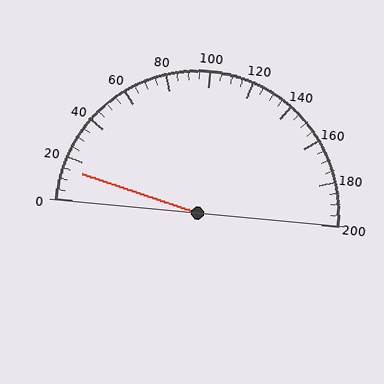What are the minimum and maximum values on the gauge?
The gauge ranges from 0 to 200.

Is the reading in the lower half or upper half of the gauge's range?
The reading is in the lower half of the range (0 to 200).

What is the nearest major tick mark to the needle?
The nearest major tick mark is 20.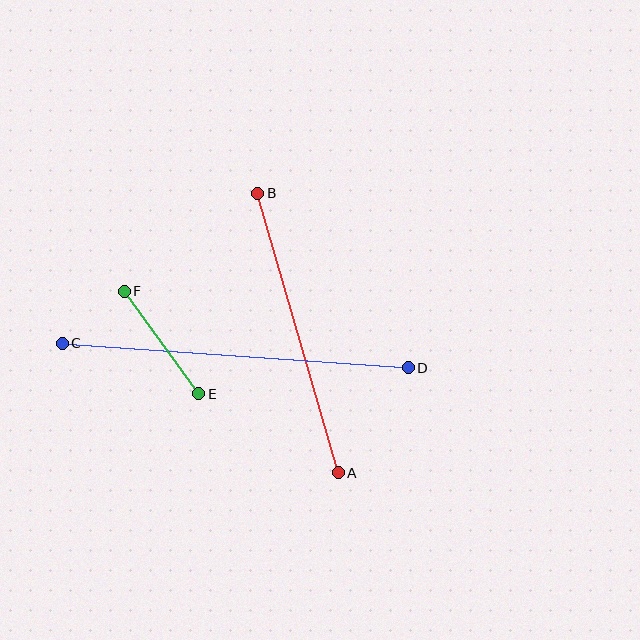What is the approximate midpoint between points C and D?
The midpoint is at approximately (235, 355) pixels.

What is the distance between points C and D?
The distance is approximately 347 pixels.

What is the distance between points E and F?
The distance is approximately 127 pixels.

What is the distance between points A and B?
The distance is approximately 291 pixels.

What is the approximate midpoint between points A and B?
The midpoint is at approximately (298, 333) pixels.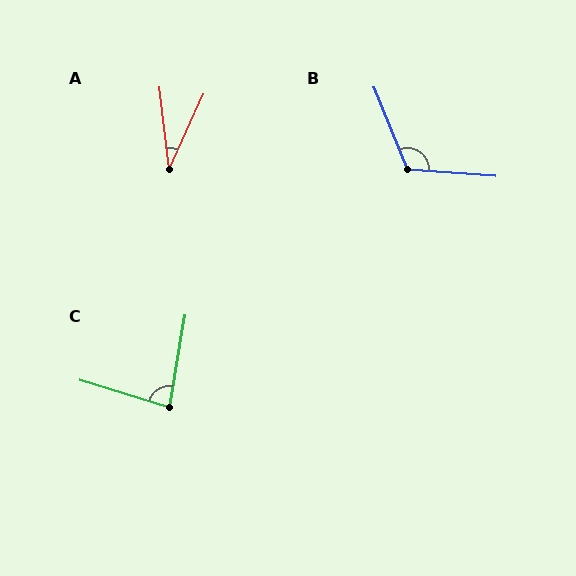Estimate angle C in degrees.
Approximately 82 degrees.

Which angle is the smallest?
A, at approximately 31 degrees.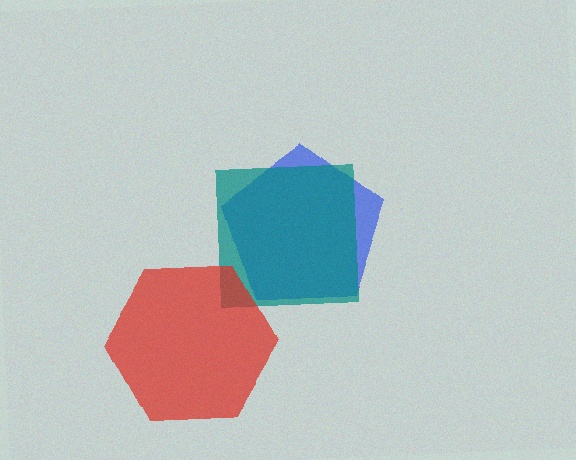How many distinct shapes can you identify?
There are 3 distinct shapes: a blue pentagon, a teal square, a red hexagon.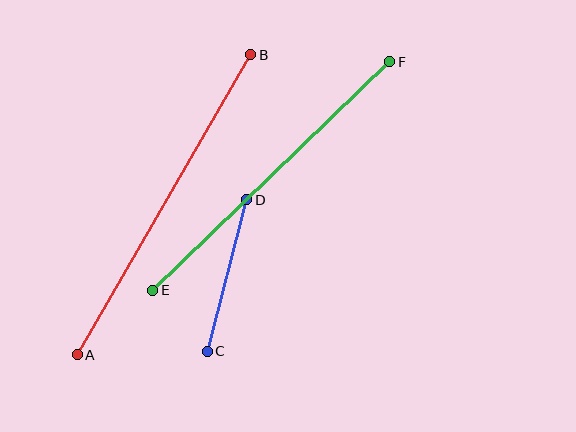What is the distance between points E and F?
The distance is approximately 329 pixels.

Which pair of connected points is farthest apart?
Points A and B are farthest apart.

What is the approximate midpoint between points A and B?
The midpoint is at approximately (164, 205) pixels.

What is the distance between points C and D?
The distance is approximately 157 pixels.